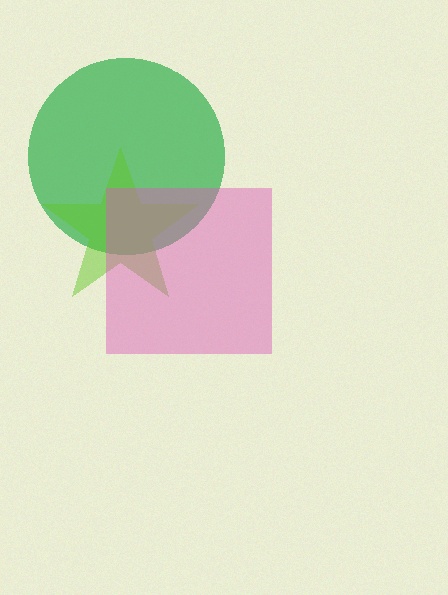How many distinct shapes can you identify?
There are 3 distinct shapes: a green circle, a lime star, a pink square.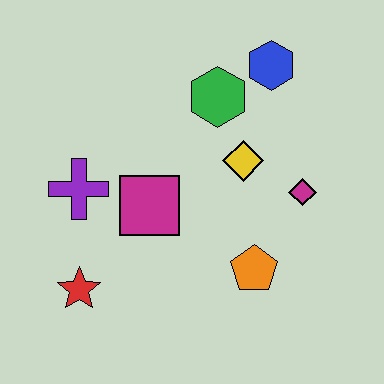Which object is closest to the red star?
The purple cross is closest to the red star.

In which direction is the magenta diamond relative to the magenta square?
The magenta diamond is to the right of the magenta square.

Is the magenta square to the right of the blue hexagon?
No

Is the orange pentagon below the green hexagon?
Yes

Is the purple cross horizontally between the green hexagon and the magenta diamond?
No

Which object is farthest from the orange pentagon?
The blue hexagon is farthest from the orange pentagon.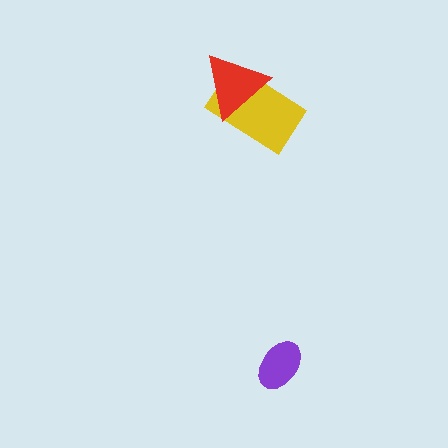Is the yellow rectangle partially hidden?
Yes, it is partially covered by another shape.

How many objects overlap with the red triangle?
1 object overlaps with the red triangle.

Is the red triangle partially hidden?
No, no other shape covers it.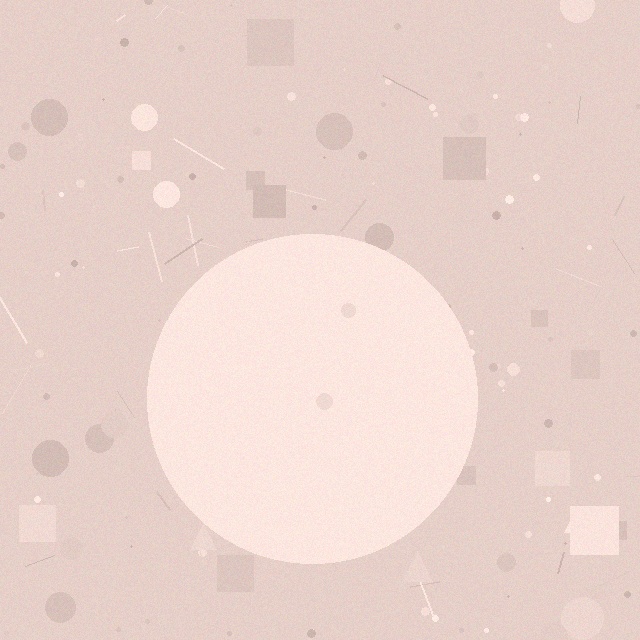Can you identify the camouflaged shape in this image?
The camouflaged shape is a circle.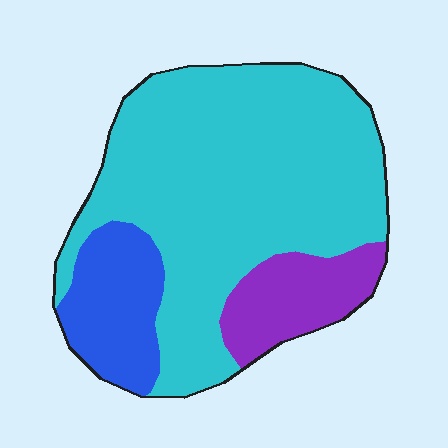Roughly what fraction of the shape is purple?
Purple takes up less than a sixth of the shape.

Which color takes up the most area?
Cyan, at roughly 70%.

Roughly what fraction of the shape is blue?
Blue takes up about one sixth (1/6) of the shape.